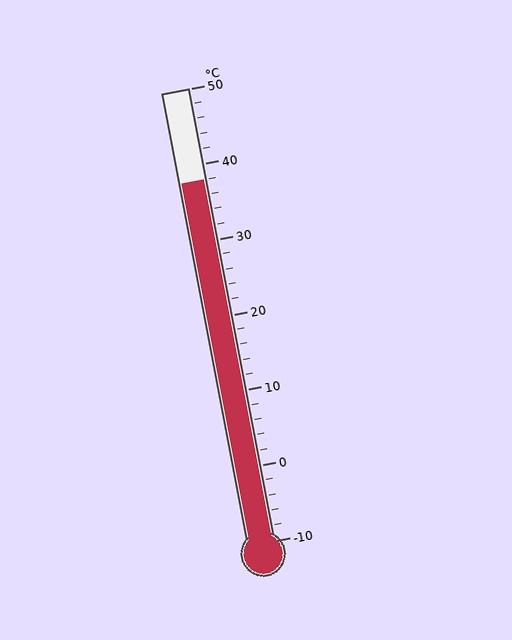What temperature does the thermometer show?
The thermometer shows approximately 38°C.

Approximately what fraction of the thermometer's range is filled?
The thermometer is filled to approximately 80% of its range.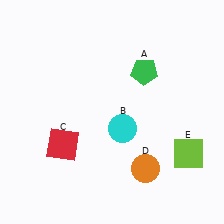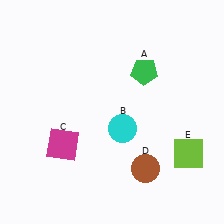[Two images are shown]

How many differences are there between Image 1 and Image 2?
There are 2 differences between the two images.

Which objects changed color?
C changed from red to magenta. D changed from orange to brown.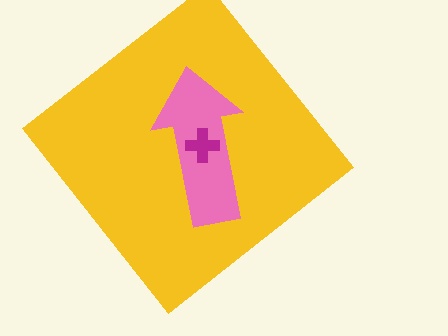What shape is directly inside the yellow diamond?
The pink arrow.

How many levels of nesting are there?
3.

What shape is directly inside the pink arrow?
The magenta cross.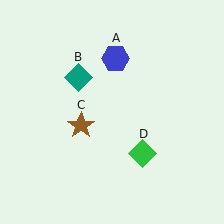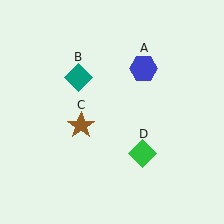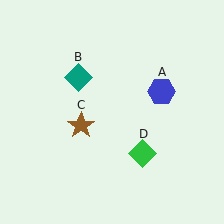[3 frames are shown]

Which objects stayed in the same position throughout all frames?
Teal diamond (object B) and brown star (object C) and green diamond (object D) remained stationary.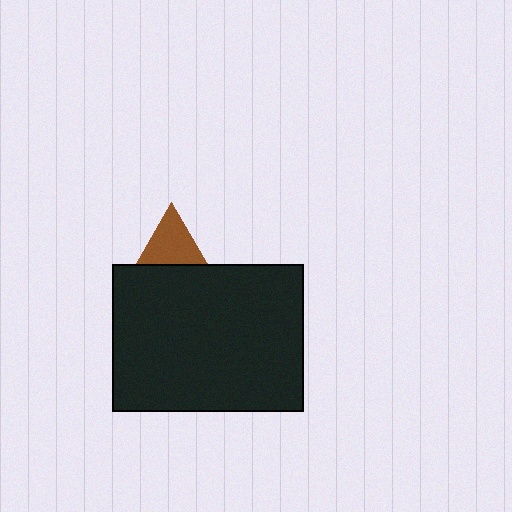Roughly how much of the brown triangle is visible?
About half of it is visible (roughly 52%).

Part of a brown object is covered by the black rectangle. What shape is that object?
It is a triangle.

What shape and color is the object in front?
The object in front is a black rectangle.